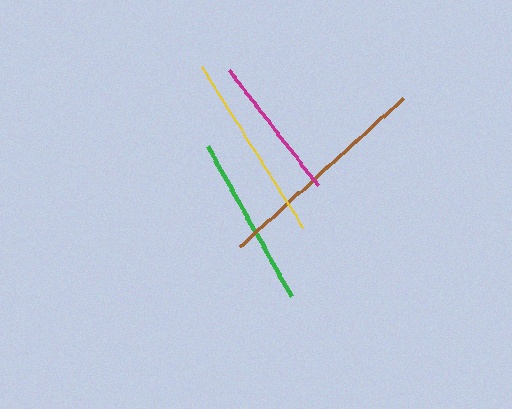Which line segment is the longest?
The brown line is the longest at approximately 221 pixels.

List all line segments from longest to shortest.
From longest to shortest: brown, yellow, green, magenta.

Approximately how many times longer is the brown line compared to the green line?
The brown line is approximately 1.3 times the length of the green line.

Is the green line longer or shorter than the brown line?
The brown line is longer than the green line.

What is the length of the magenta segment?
The magenta segment is approximately 146 pixels long.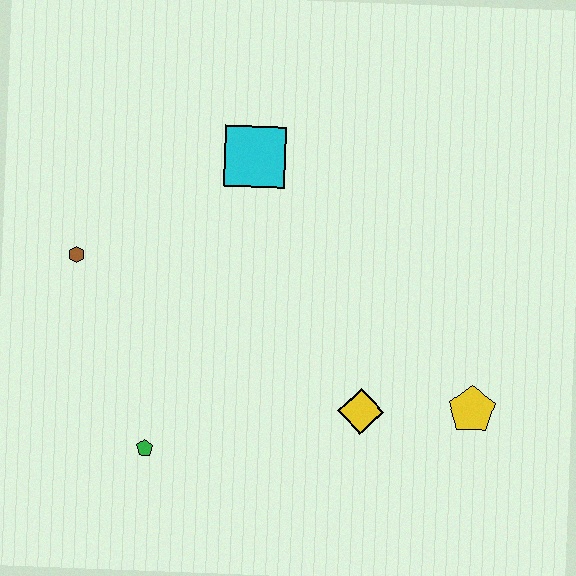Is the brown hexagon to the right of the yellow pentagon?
No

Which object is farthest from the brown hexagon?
The yellow pentagon is farthest from the brown hexagon.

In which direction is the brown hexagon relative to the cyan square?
The brown hexagon is to the left of the cyan square.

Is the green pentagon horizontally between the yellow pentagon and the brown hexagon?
Yes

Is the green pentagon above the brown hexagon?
No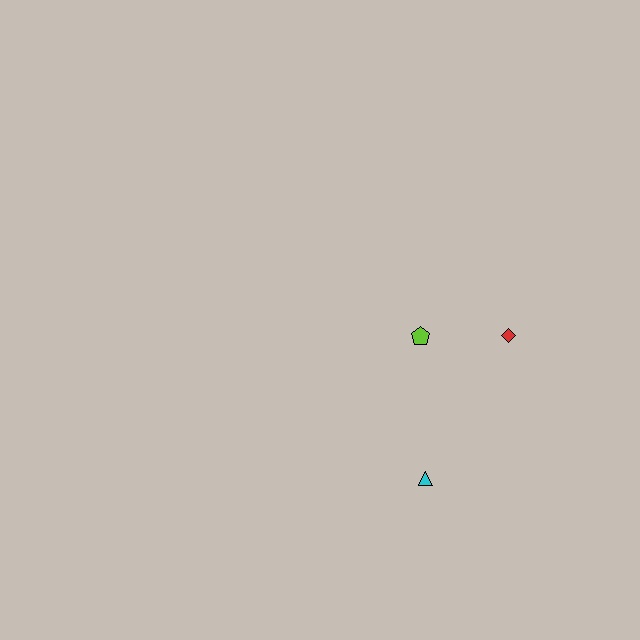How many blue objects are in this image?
There are no blue objects.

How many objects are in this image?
There are 3 objects.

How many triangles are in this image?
There is 1 triangle.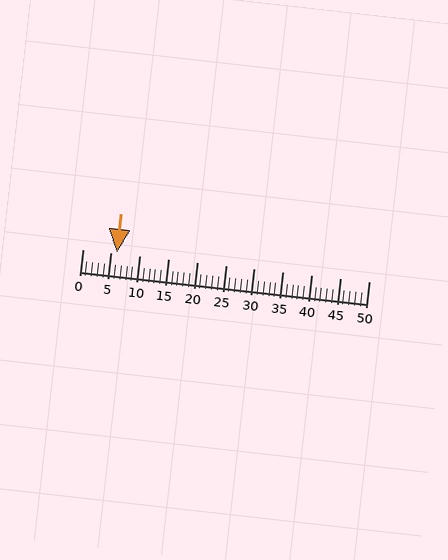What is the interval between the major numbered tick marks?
The major tick marks are spaced 5 units apart.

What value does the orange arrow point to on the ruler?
The orange arrow points to approximately 6.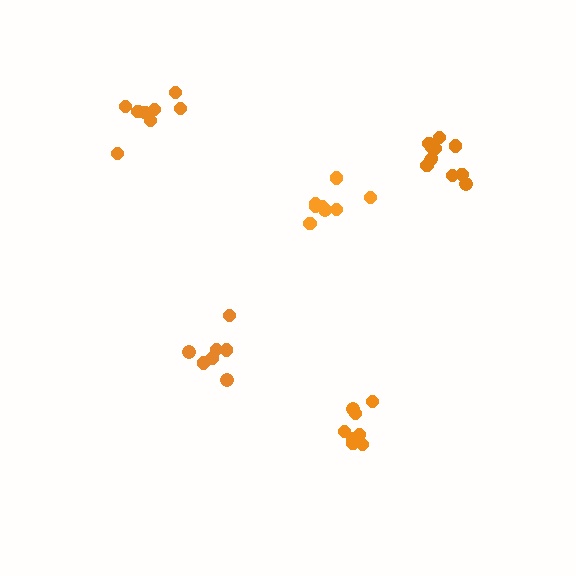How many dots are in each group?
Group 1: 8 dots, Group 2: 7 dots, Group 3: 8 dots, Group 4: 8 dots, Group 5: 11 dots (42 total).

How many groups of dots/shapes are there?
There are 5 groups.